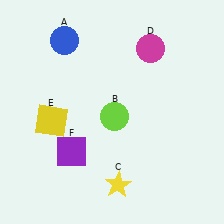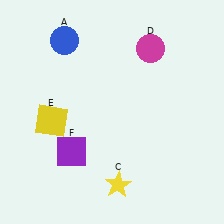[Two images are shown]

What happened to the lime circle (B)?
The lime circle (B) was removed in Image 2. It was in the bottom-right area of Image 1.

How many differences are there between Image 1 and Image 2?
There is 1 difference between the two images.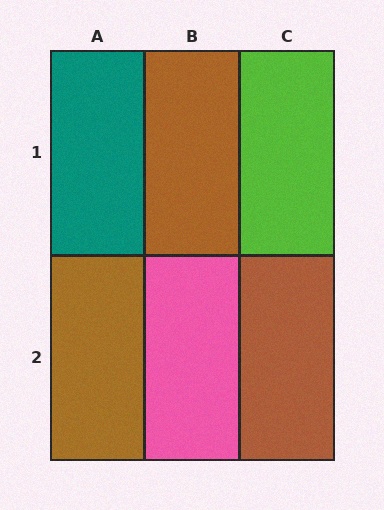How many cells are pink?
1 cell is pink.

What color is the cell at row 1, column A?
Teal.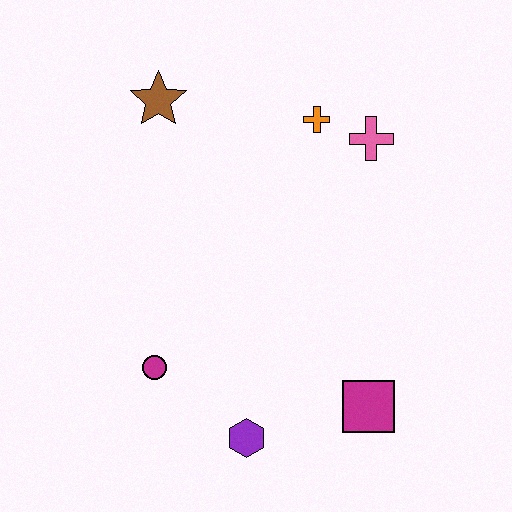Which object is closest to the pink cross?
The orange cross is closest to the pink cross.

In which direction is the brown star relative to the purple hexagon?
The brown star is above the purple hexagon.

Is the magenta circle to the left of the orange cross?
Yes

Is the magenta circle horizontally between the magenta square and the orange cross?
No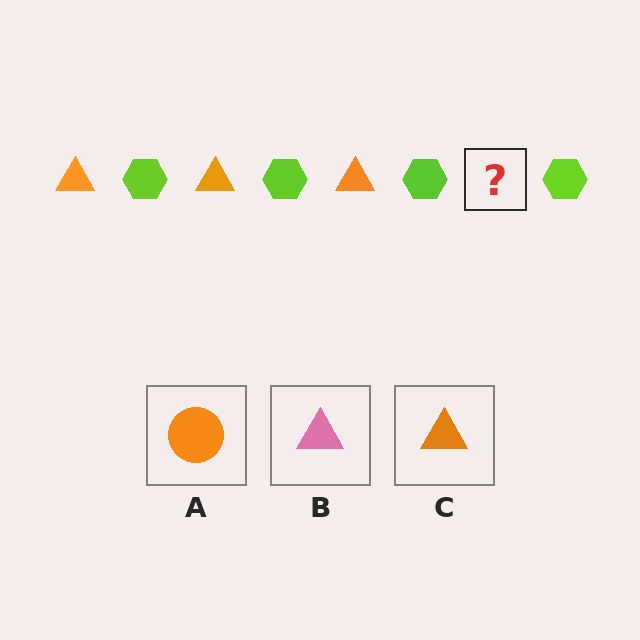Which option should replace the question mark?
Option C.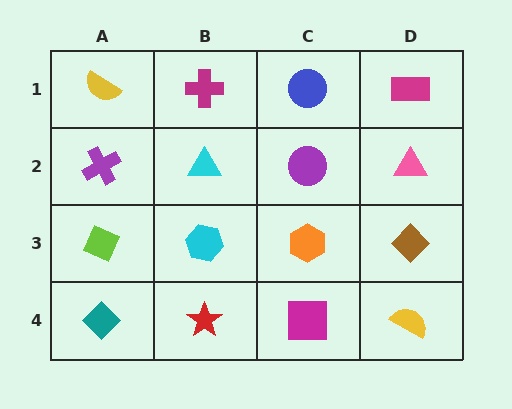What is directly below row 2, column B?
A cyan hexagon.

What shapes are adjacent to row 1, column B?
A cyan triangle (row 2, column B), a yellow semicircle (row 1, column A), a blue circle (row 1, column C).